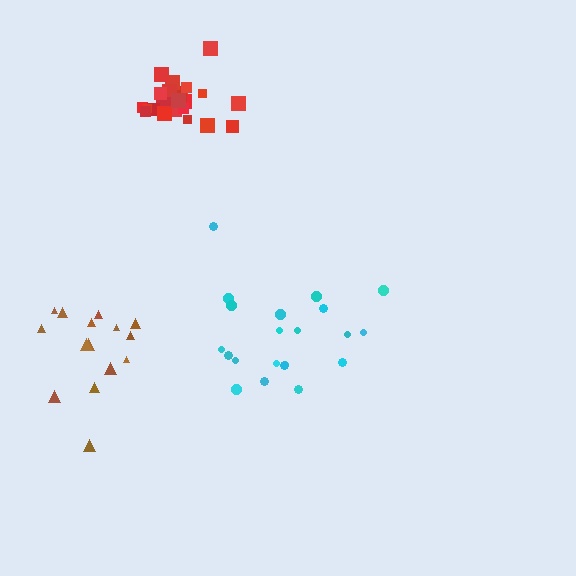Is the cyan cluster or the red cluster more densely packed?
Red.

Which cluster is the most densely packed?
Red.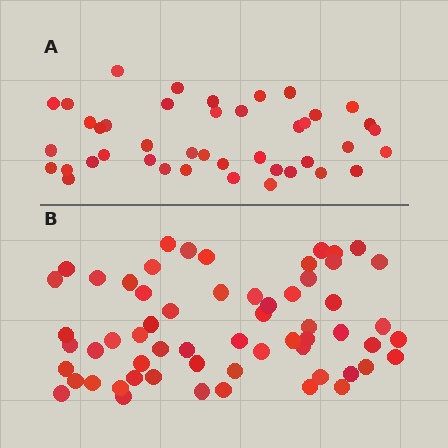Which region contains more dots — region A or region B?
Region B (the bottom region) has more dots.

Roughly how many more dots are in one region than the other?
Region B has approximately 20 more dots than region A.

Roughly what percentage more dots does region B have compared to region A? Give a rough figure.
About 45% more.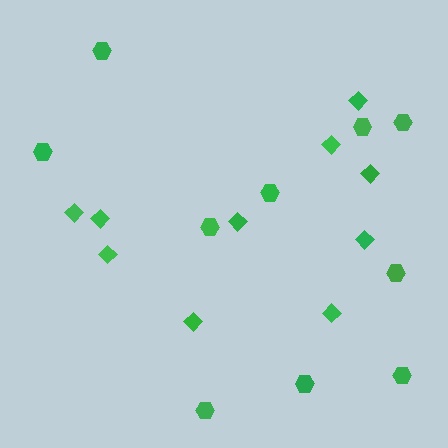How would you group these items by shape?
There are 2 groups: one group of hexagons (10) and one group of diamonds (10).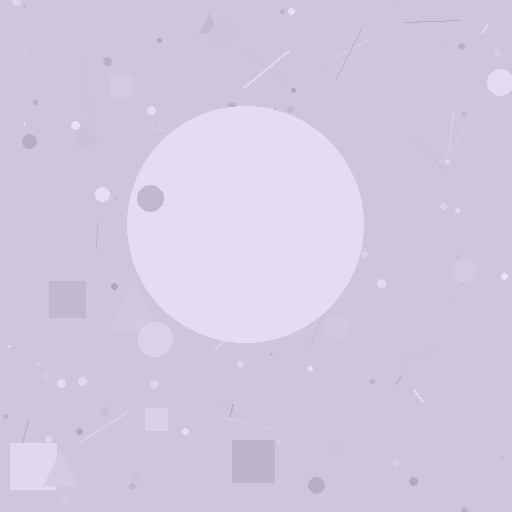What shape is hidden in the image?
A circle is hidden in the image.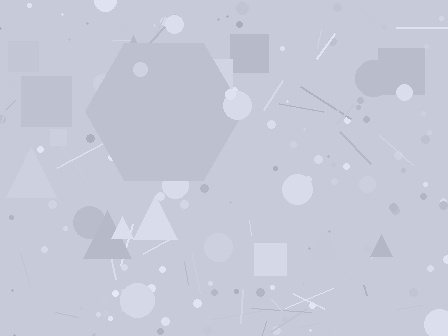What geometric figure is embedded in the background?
A hexagon is embedded in the background.